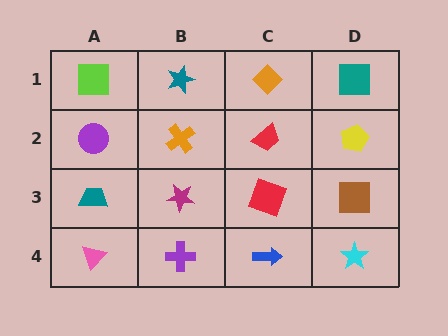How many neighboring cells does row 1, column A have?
2.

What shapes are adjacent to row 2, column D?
A teal square (row 1, column D), a brown square (row 3, column D), a red trapezoid (row 2, column C).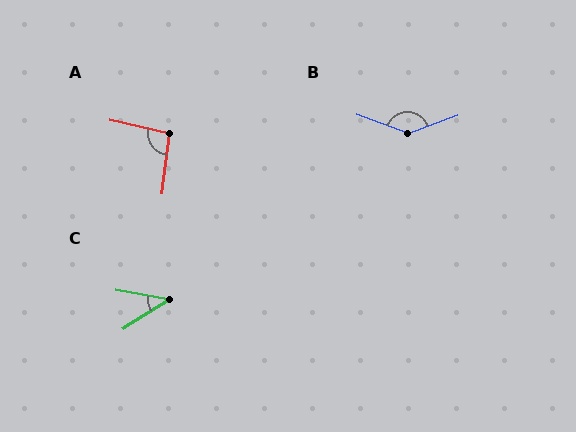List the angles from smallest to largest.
C (42°), A (96°), B (140°).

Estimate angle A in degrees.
Approximately 96 degrees.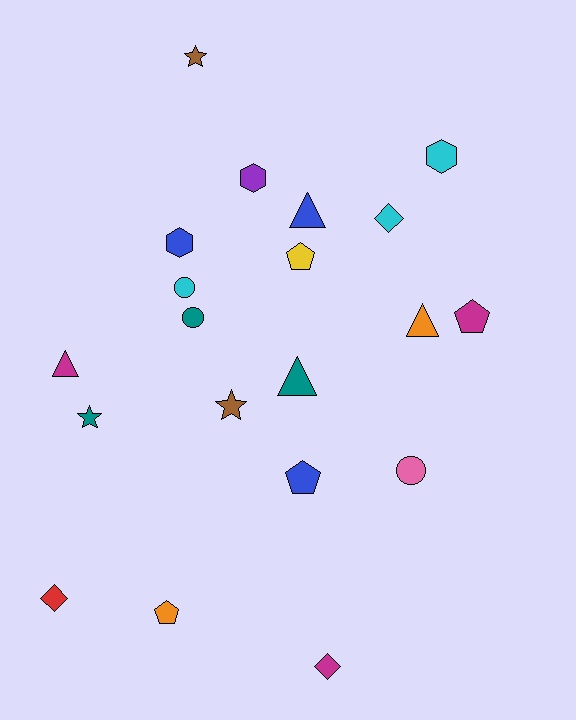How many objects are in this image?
There are 20 objects.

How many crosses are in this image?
There are no crosses.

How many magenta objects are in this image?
There are 3 magenta objects.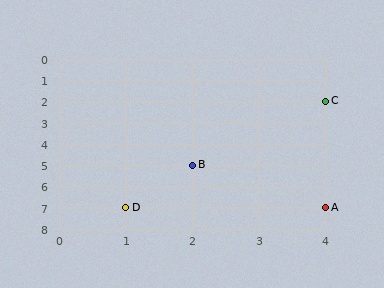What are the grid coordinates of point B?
Point B is at grid coordinates (2, 5).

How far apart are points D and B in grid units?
Points D and B are 1 column and 2 rows apart (about 2.2 grid units diagonally).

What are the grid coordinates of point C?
Point C is at grid coordinates (4, 2).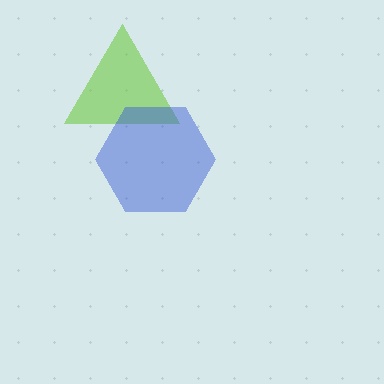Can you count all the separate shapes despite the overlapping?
Yes, there are 2 separate shapes.